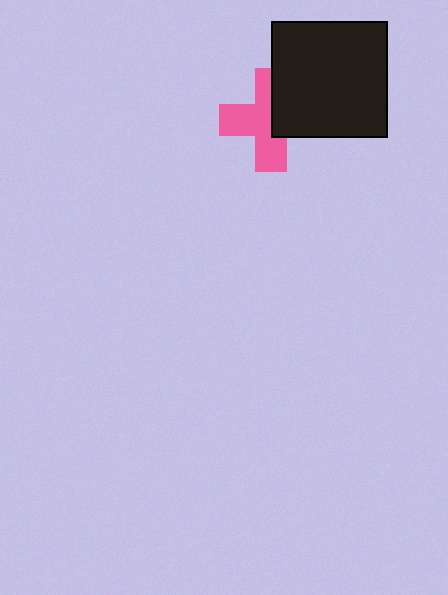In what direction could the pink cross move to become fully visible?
The pink cross could move left. That would shift it out from behind the black square entirely.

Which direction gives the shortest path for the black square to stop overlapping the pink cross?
Moving right gives the shortest separation.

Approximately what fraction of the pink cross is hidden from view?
Roughly 40% of the pink cross is hidden behind the black square.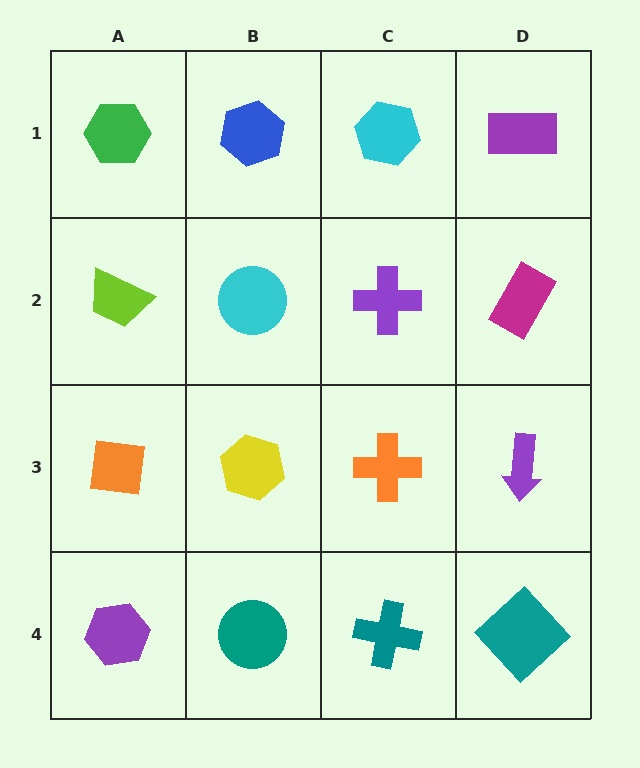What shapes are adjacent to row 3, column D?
A magenta rectangle (row 2, column D), a teal diamond (row 4, column D), an orange cross (row 3, column C).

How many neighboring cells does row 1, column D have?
2.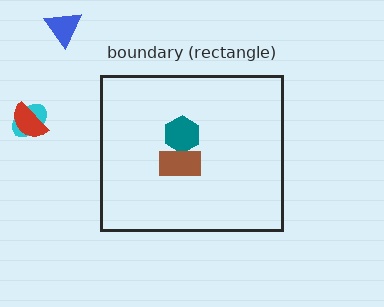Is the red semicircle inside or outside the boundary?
Outside.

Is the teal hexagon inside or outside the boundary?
Inside.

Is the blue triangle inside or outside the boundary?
Outside.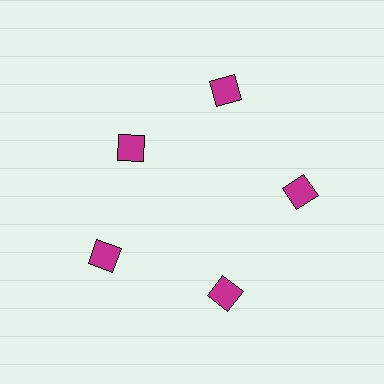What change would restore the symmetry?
The symmetry would be restored by moving it outward, back onto the ring so that all 5 squares sit at equal angles and equal distance from the center.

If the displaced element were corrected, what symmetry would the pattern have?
It would have 5-fold rotational symmetry — the pattern would map onto itself every 72 degrees.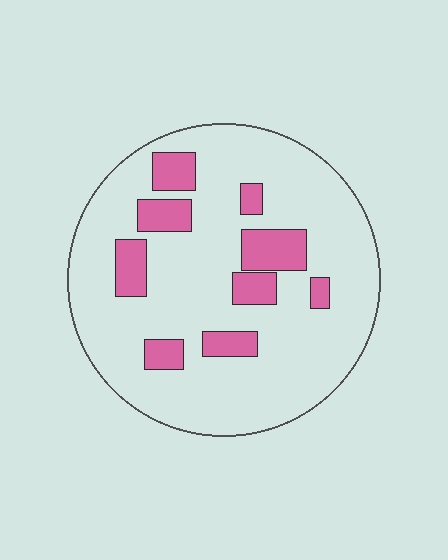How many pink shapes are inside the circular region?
9.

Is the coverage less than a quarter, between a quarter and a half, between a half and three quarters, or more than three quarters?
Less than a quarter.